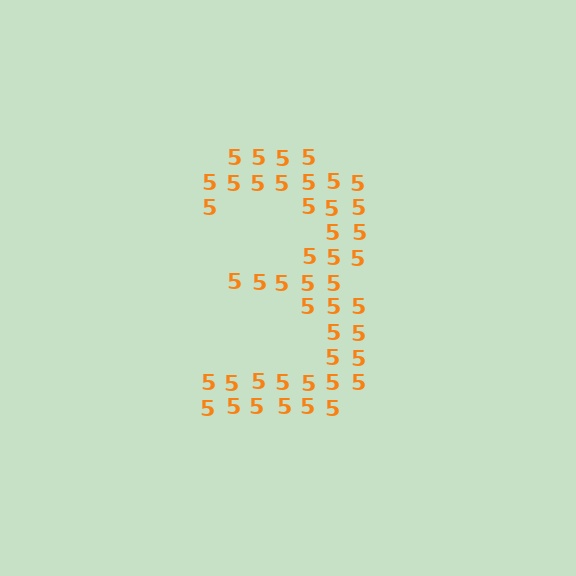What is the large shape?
The large shape is the digit 3.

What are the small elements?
The small elements are digit 5's.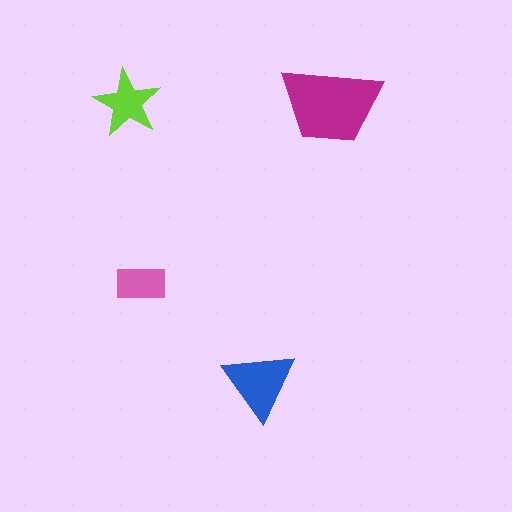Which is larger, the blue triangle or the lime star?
The blue triangle.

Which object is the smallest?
The pink rectangle.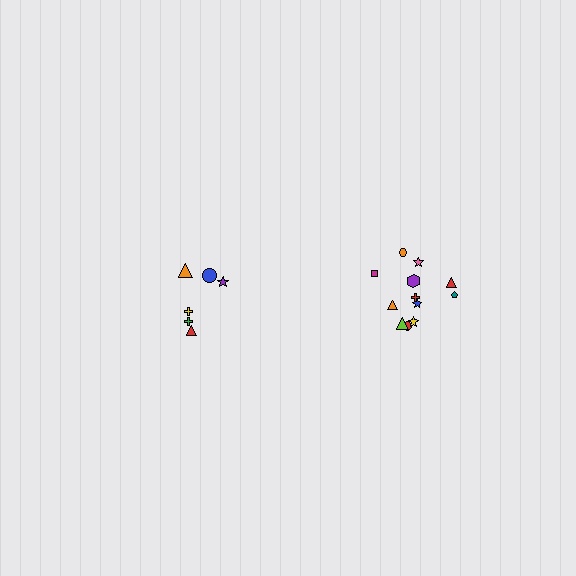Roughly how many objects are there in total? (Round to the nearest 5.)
Roughly 20 objects in total.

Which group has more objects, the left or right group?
The right group.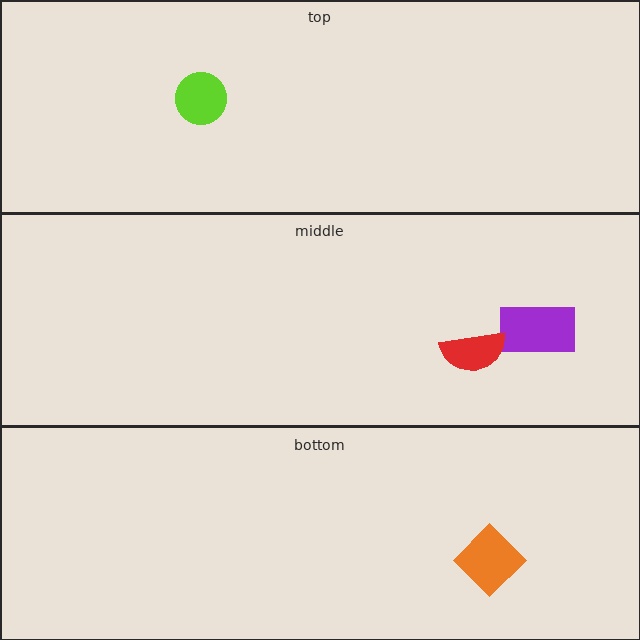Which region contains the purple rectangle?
The middle region.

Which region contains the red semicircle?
The middle region.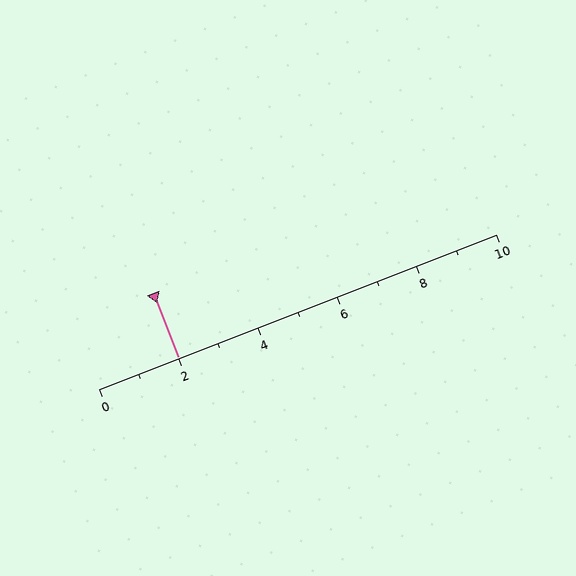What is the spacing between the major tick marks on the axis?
The major ticks are spaced 2 apart.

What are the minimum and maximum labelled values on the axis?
The axis runs from 0 to 10.